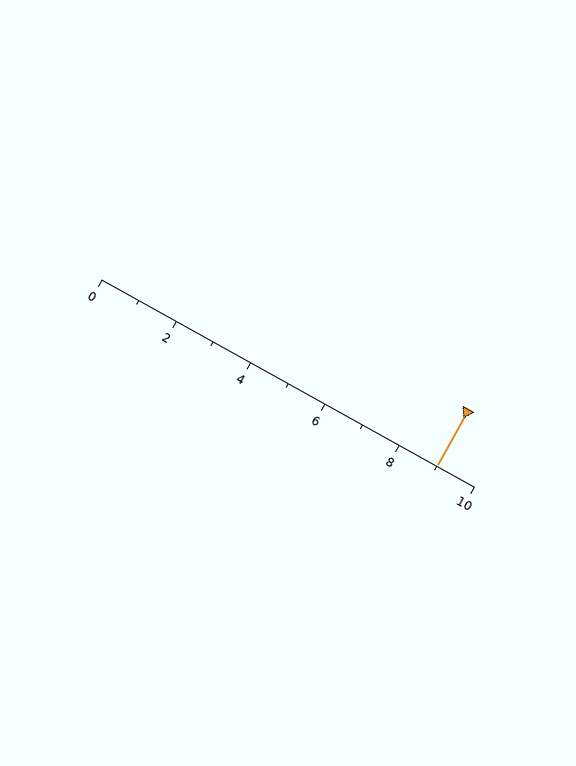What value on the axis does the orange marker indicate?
The marker indicates approximately 9.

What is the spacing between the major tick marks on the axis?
The major ticks are spaced 2 apart.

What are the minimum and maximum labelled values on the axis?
The axis runs from 0 to 10.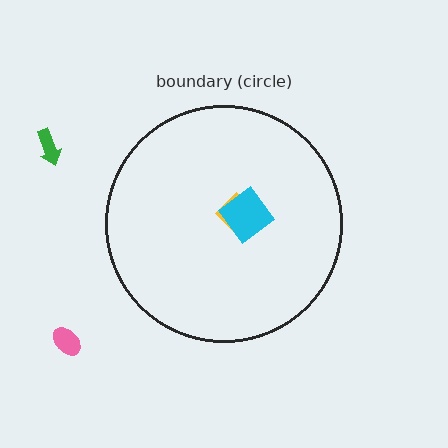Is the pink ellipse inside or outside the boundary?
Outside.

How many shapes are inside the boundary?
2 inside, 2 outside.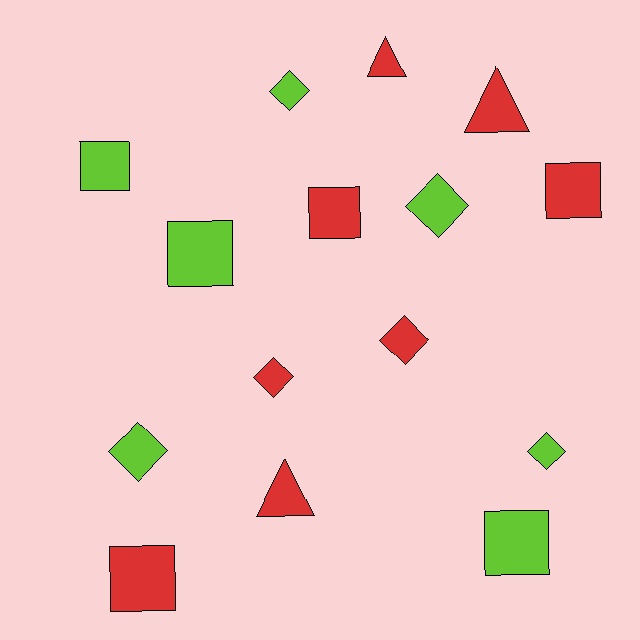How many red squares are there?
There are 3 red squares.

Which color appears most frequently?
Red, with 8 objects.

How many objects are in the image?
There are 15 objects.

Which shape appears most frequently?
Square, with 6 objects.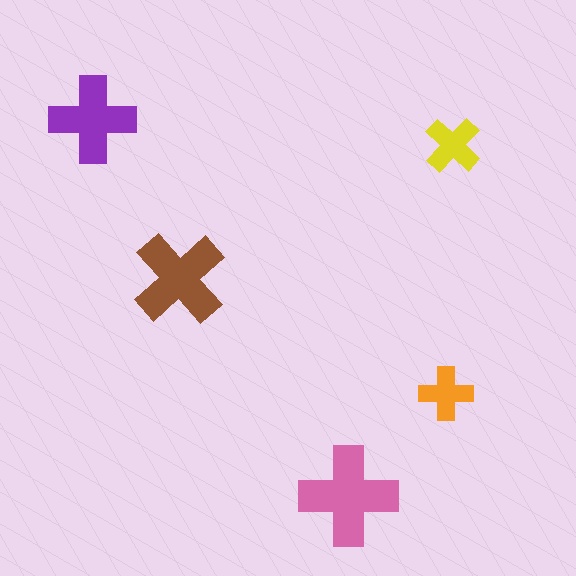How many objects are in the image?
There are 5 objects in the image.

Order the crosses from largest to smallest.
the pink one, the brown one, the purple one, the yellow one, the orange one.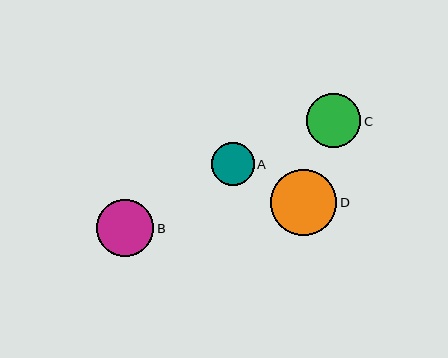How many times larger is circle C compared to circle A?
Circle C is approximately 1.3 times the size of circle A.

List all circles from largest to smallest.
From largest to smallest: D, B, C, A.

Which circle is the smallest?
Circle A is the smallest with a size of approximately 43 pixels.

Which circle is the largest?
Circle D is the largest with a size of approximately 66 pixels.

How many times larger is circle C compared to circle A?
Circle C is approximately 1.3 times the size of circle A.